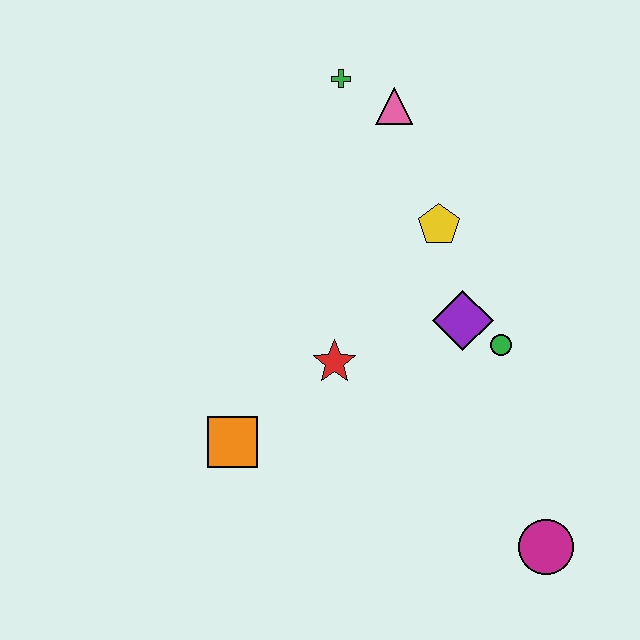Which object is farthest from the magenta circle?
The green cross is farthest from the magenta circle.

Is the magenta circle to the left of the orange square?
No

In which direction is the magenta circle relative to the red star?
The magenta circle is to the right of the red star.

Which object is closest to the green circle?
The purple diamond is closest to the green circle.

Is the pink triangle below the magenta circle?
No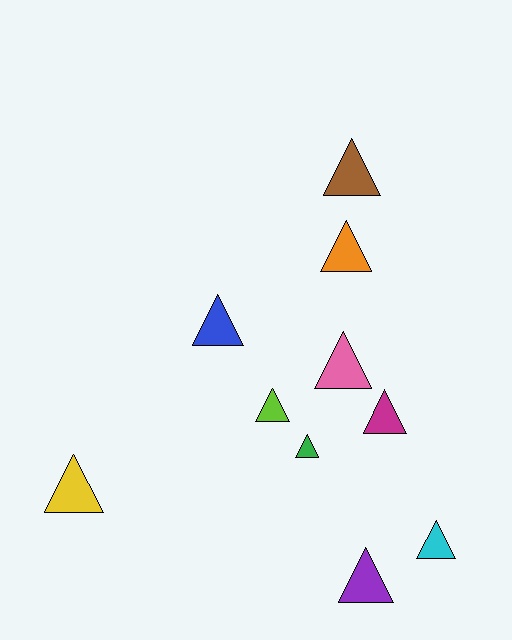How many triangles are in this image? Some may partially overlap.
There are 10 triangles.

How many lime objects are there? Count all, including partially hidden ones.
There is 1 lime object.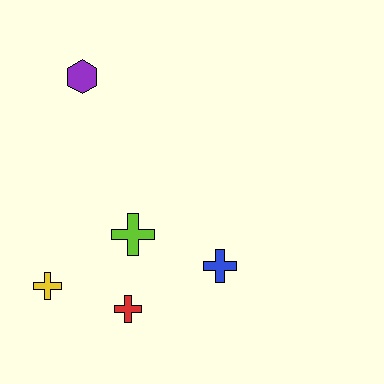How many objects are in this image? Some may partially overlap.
There are 5 objects.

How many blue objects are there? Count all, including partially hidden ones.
There is 1 blue object.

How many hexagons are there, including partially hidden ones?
There is 1 hexagon.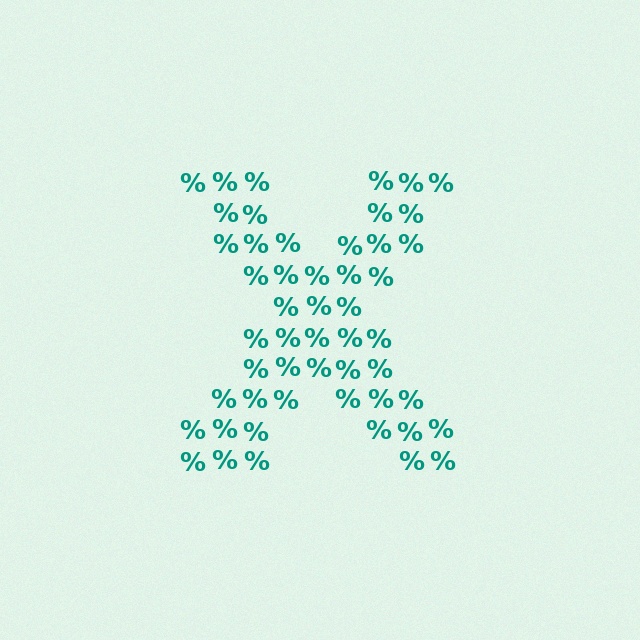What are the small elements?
The small elements are percent signs.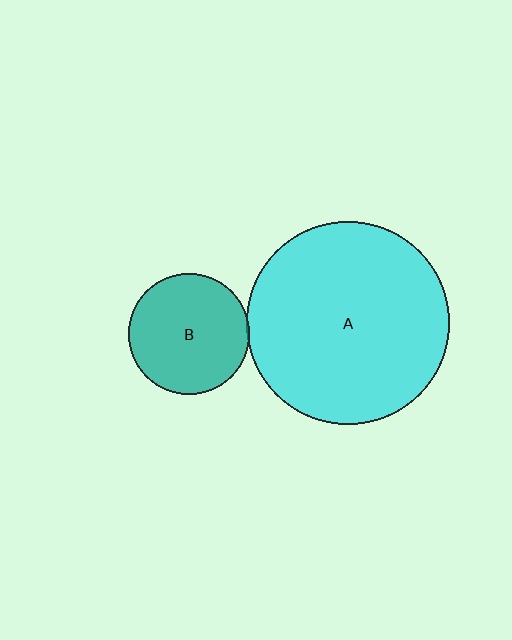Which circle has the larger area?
Circle A (cyan).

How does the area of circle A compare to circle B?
Approximately 2.8 times.